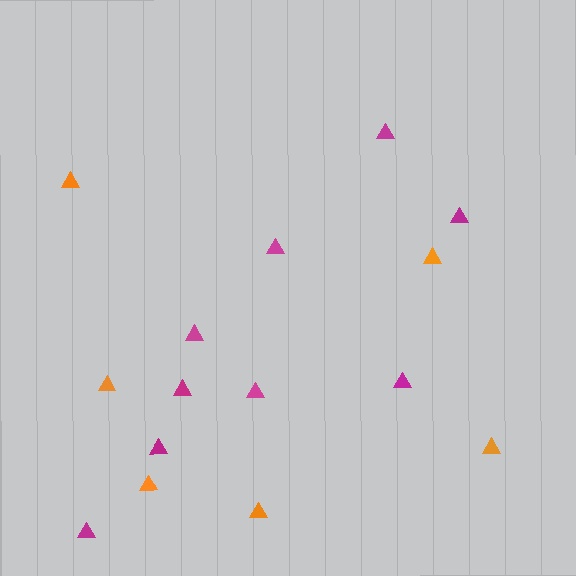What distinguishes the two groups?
There are 2 groups: one group of orange triangles (6) and one group of magenta triangles (9).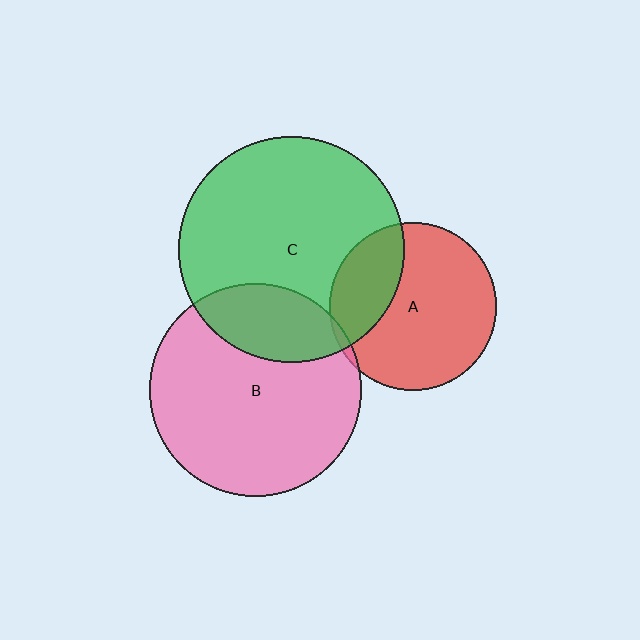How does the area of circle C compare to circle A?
Approximately 1.8 times.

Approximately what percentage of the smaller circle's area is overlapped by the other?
Approximately 30%.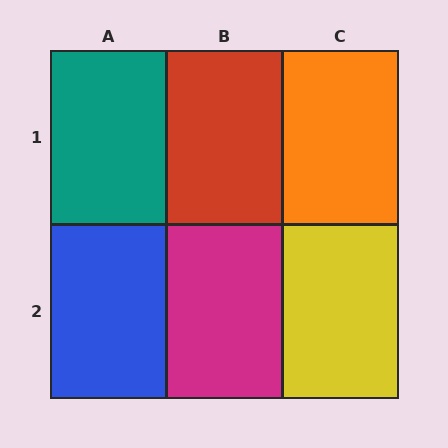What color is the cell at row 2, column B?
Magenta.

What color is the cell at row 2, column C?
Yellow.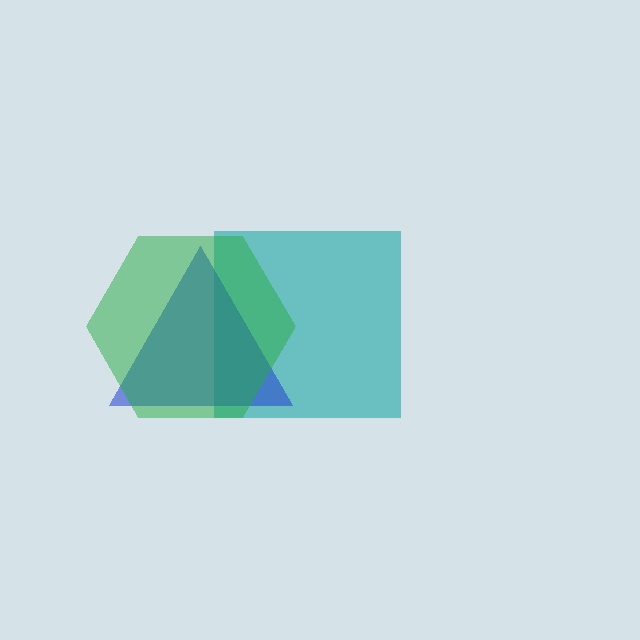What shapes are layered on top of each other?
The layered shapes are: a teal square, a blue triangle, a green hexagon.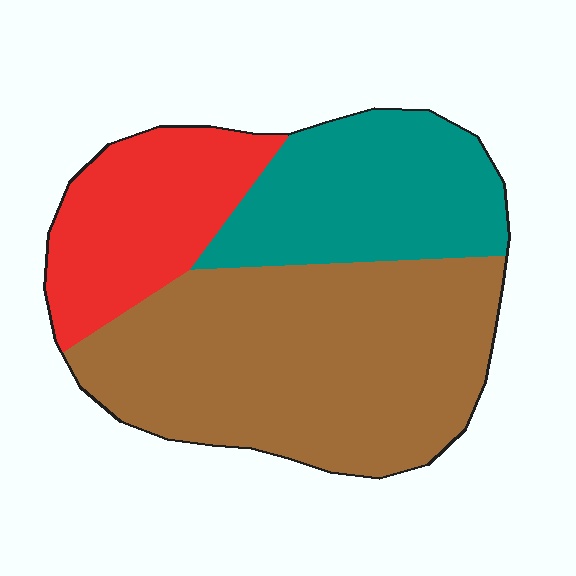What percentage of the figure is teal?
Teal takes up between a quarter and a half of the figure.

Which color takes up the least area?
Red, at roughly 20%.